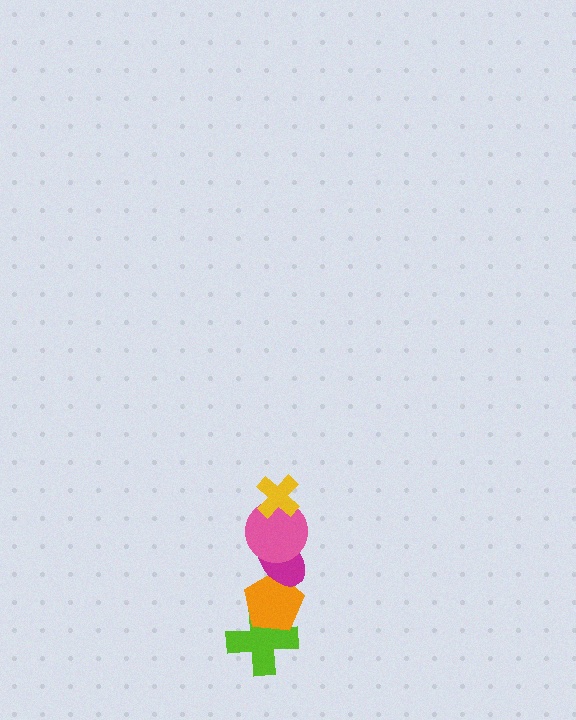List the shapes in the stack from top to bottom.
From top to bottom: the yellow cross, the pink circle, the magenta ellipse, the orange pentagon, the lime cross.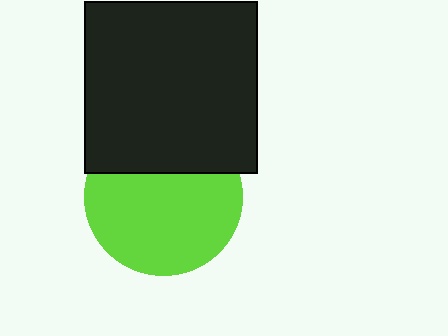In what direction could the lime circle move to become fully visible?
The lime circle could move down. That would shift it out from behind the black square entirely.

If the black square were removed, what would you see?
You would see the complete lime circle.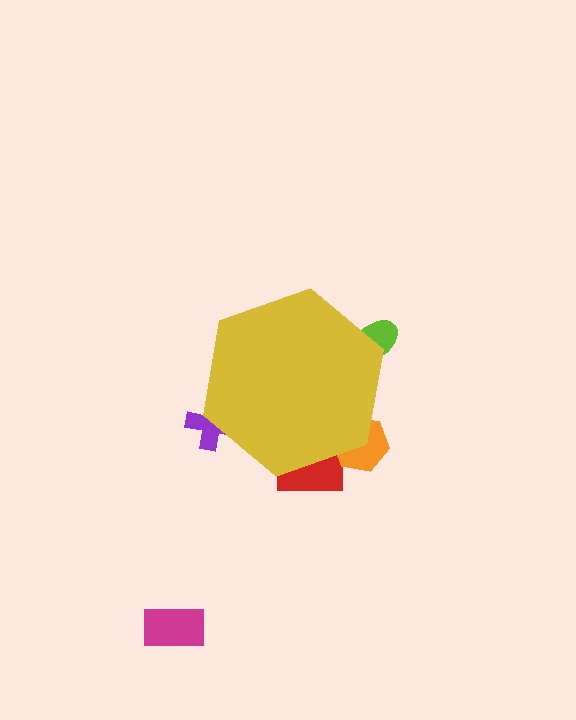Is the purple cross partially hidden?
Yes, the purple cross is partially hidden behind the yellow hexagon.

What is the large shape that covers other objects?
A yellow hexagon.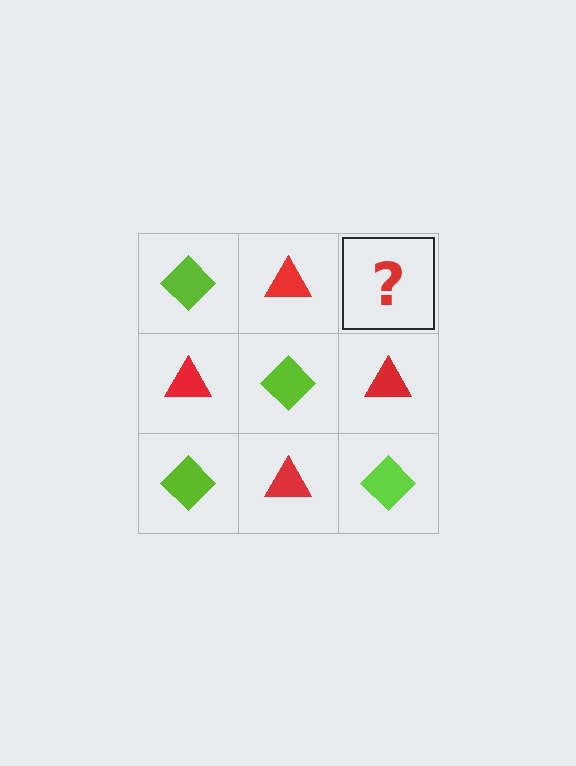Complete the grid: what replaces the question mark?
The question mark should be replaced with a lime diamond.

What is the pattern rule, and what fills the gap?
The rule is that it alternates lime diamond and red triangle in a checkerboard pattern. The gap should be filled with a lime diamond.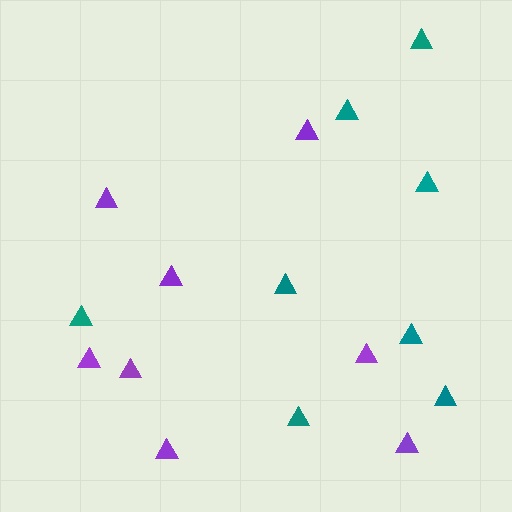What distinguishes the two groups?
There are 2 groups: one group of teal triangles (8) and one group of purple triangles (8).